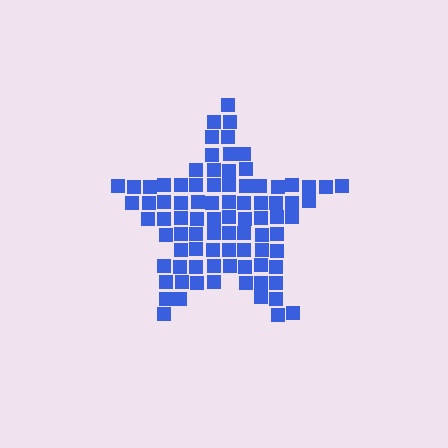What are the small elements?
The small elements are squares.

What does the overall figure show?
The overall figure shows a star.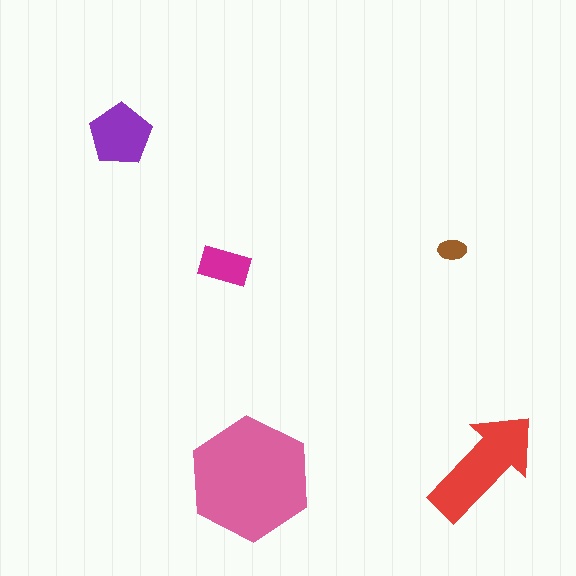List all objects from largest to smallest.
The pink hexagon, the red arrow, the purple pentagon, the magenta rectangle, the brown ellipse.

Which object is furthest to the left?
The purple pentagon is leftmost.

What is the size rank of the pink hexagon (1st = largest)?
1st.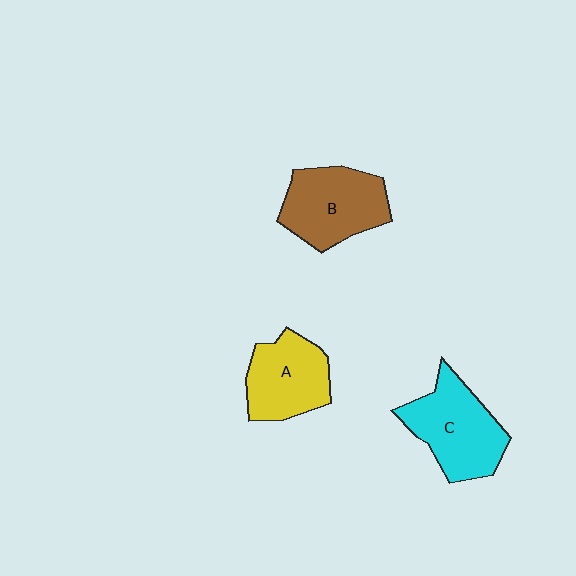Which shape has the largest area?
Shape C (cyan).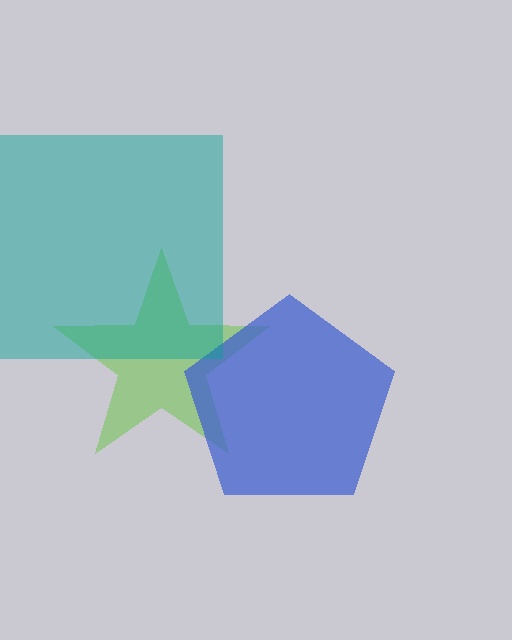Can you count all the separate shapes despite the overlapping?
Yes, there are 3 separate shapes.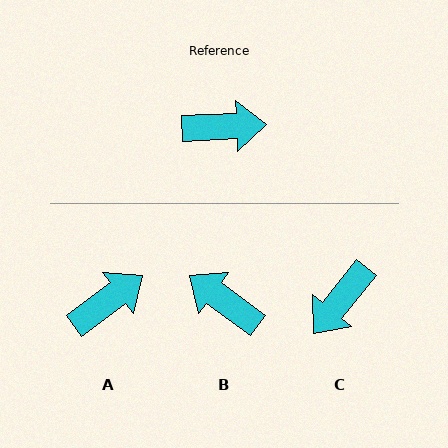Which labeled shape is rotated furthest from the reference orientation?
B, about 142 degrees away.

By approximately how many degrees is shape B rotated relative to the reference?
Approximately 142 degrees counter-clockwise.